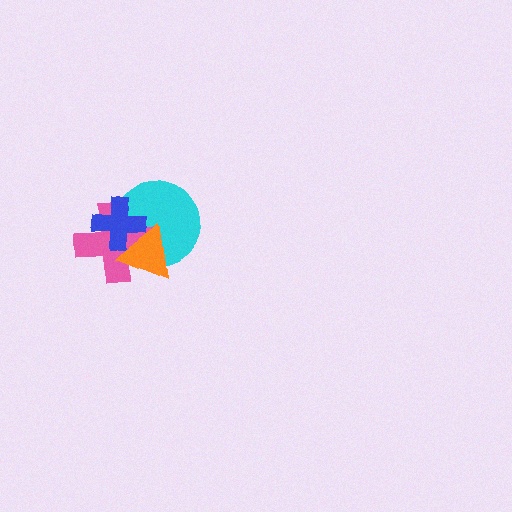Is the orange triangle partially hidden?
No, no other shape covers it.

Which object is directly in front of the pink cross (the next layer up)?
The blue cross is directly in front of the pink cross.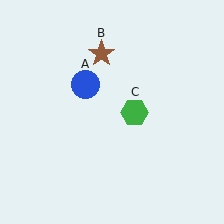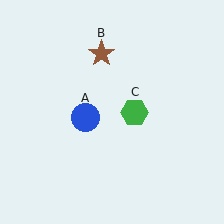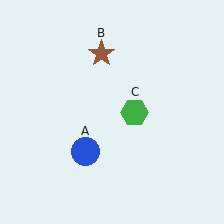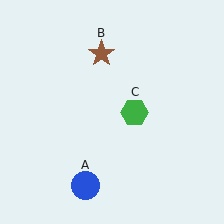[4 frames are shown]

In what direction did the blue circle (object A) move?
The blue circle (object A) moved down.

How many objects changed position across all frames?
1 object changed position: blue circle (object A).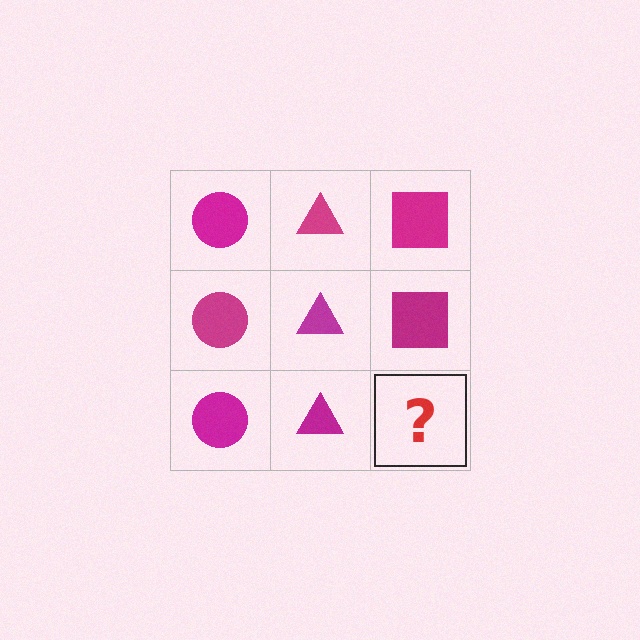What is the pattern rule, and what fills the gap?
The rule is that each column has a consistent shape. The gap should be filled with a magenta square.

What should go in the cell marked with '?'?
The missing cell should contain a magenta square.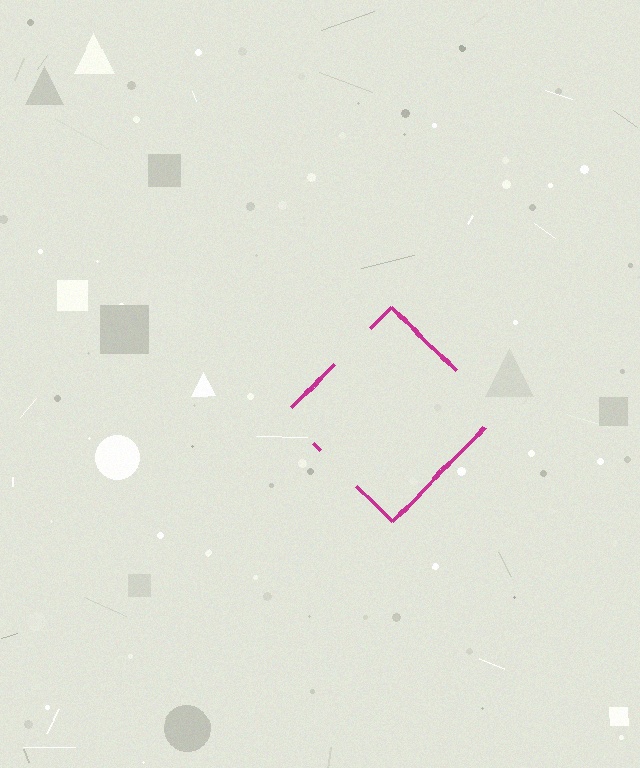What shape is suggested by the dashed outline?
The dashed outline suggests a diamond.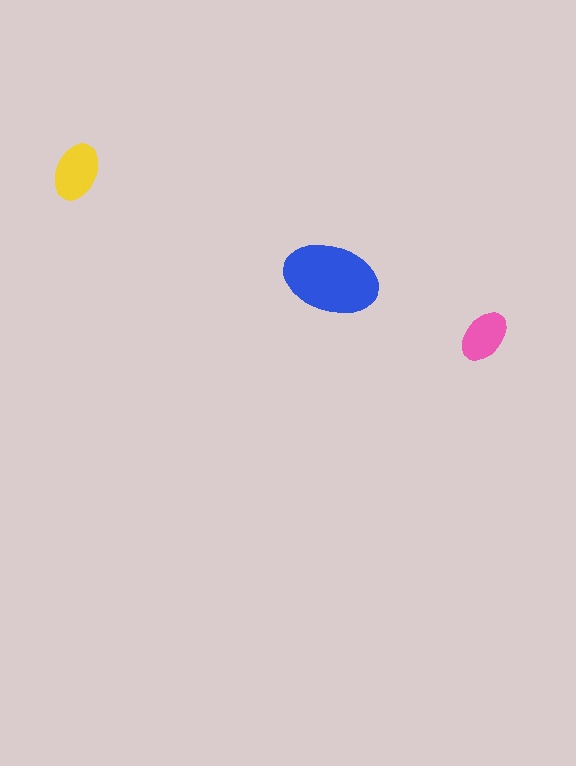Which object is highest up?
The yellow ellipse is topmost.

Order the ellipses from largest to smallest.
the blue one, the yellow one, the pink one.